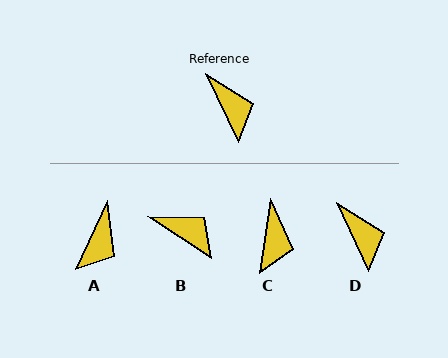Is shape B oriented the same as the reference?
No, it is off by about 31 degrees.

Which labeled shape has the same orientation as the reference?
D.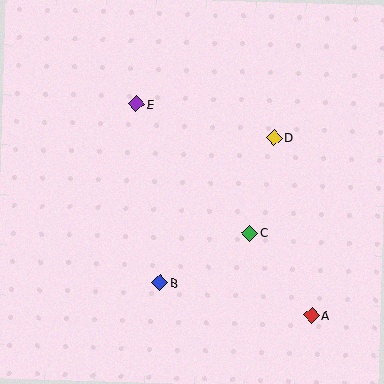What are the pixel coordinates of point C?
Point C is at (249, 233).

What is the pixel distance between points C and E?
The distance between C and E is 172 pixels.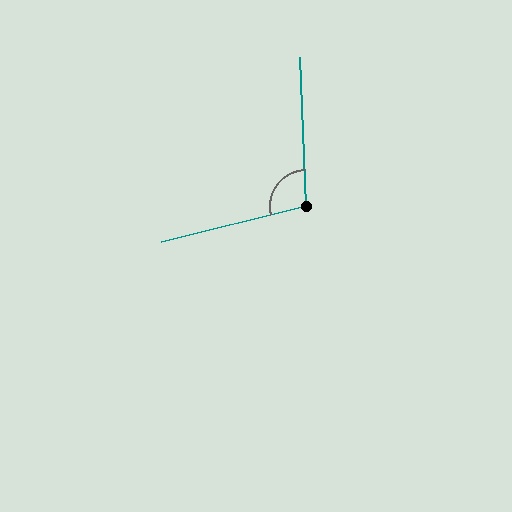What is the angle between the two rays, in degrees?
Approximately 101 degrees.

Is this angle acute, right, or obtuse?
It is obtuse.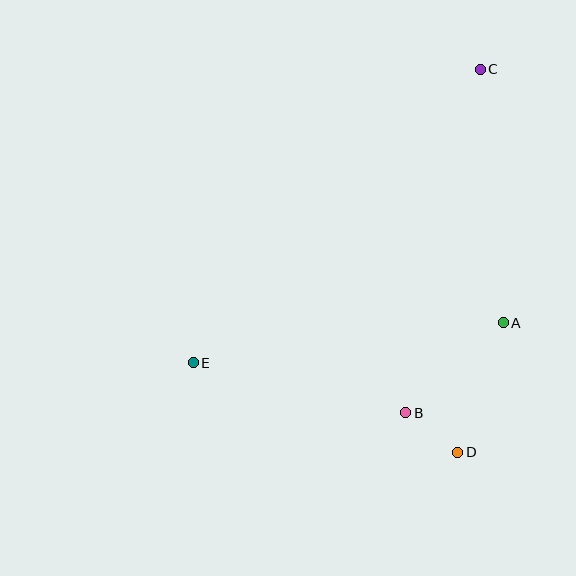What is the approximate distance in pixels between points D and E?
The distance between D and E is approximately 279 pixels.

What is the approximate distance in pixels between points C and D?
The distance between C and D is approximately 384 pixels.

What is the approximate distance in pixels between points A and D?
The distance between A and D is approximately 137 pixels.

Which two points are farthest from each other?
Points C and E are farthest from each other.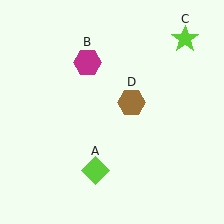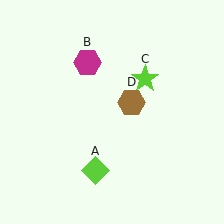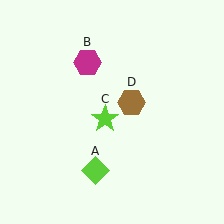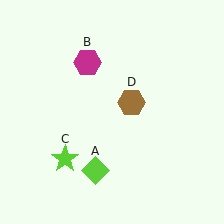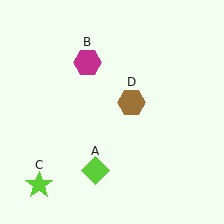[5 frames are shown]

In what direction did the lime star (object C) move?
The lime star (object C) moved down and to the left.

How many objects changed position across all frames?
1 object changed position: lime star (object C).